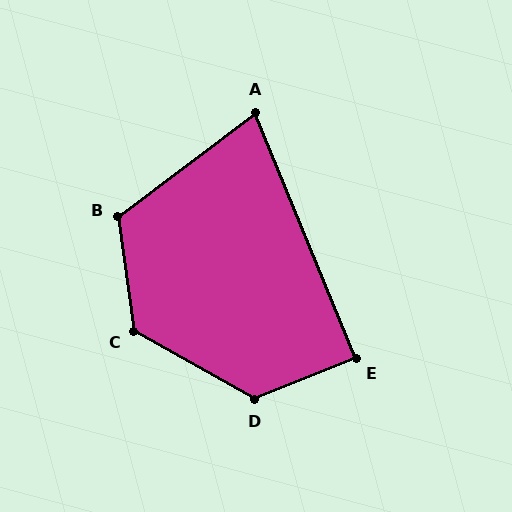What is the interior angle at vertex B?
Approximately 119 degrees (obtuse).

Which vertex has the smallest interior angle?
A, at approximately 75 degrees.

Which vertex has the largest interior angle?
D, at approximately 129 degrees.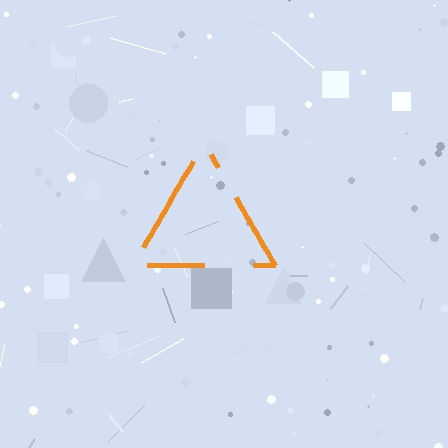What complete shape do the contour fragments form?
The contour fragments form a triangle.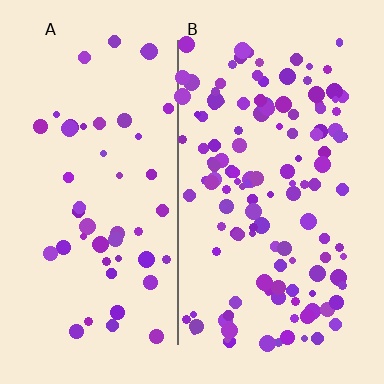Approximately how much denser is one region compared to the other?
Approximately 2.8× — region B over region A.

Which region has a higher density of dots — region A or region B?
B (the right).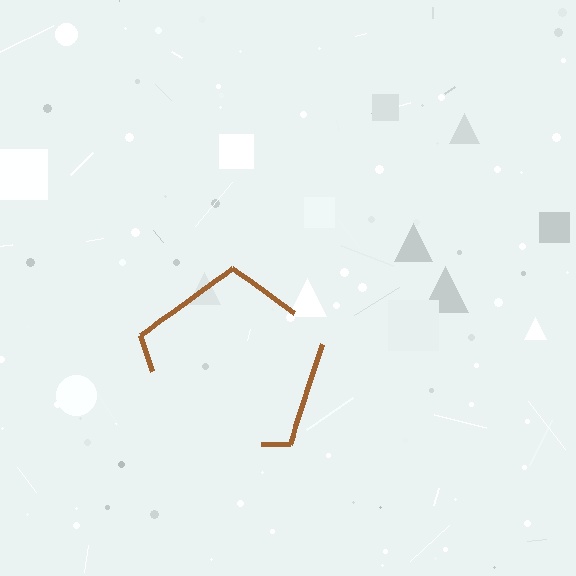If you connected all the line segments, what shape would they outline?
They would outline a pentagon.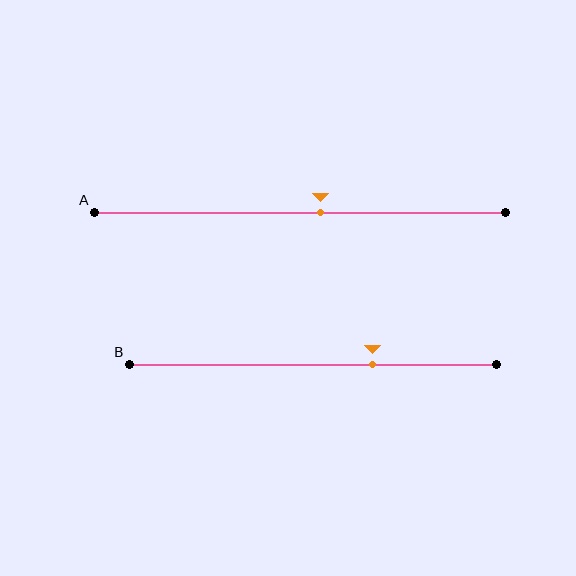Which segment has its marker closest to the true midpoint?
Segment A has its marker closest to the true midpoint.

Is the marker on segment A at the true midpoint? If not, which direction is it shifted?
No, the marker on segment A is shifted to the right by about 5% of the segment length.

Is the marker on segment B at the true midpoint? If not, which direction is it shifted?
No, the marker on segment B is shifted to the right by about 16% of the segment length.